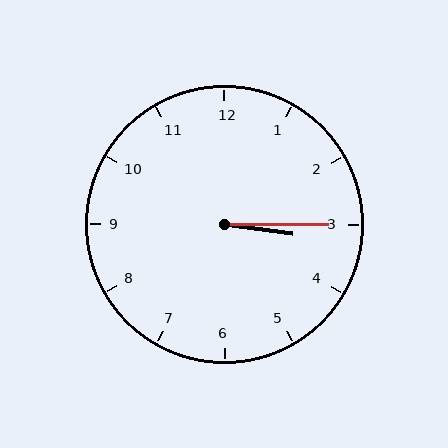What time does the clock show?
3:15.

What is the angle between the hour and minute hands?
Approximately 8 degrees.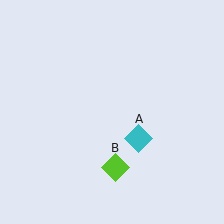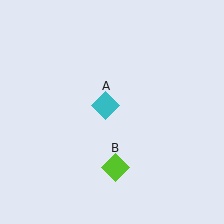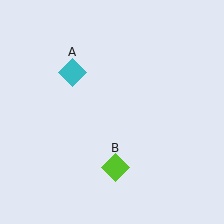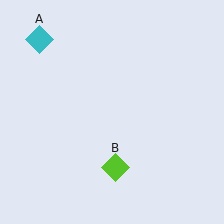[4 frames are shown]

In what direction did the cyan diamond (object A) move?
The cyan diamond (object A) moved up and to the left.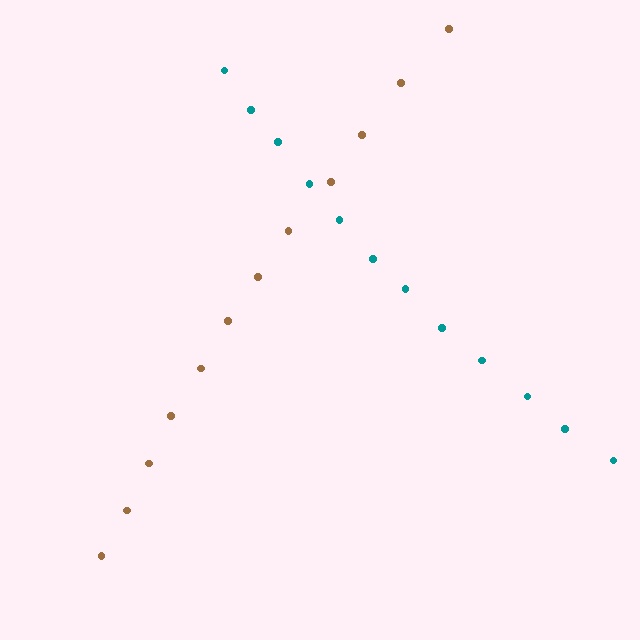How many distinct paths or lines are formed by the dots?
There are 2 distinct paths.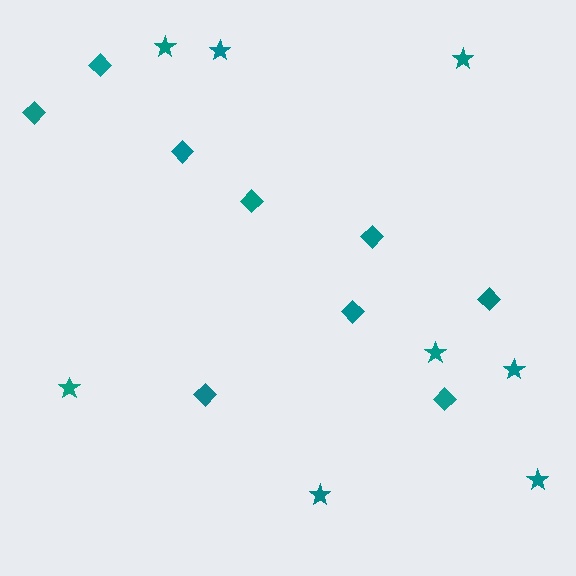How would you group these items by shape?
There are 2 groups: one group of stars (8) and one group of diamonds (9).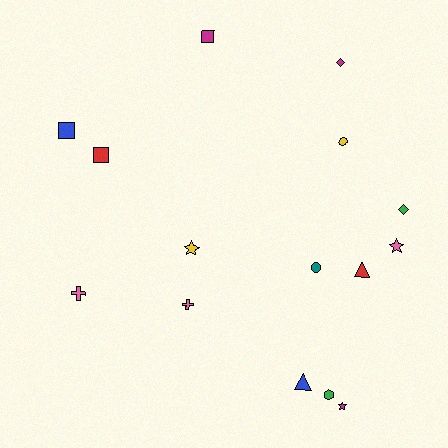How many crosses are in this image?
There are 2 crosses.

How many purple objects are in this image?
There are no purple objects.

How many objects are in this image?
There are 15 objects.